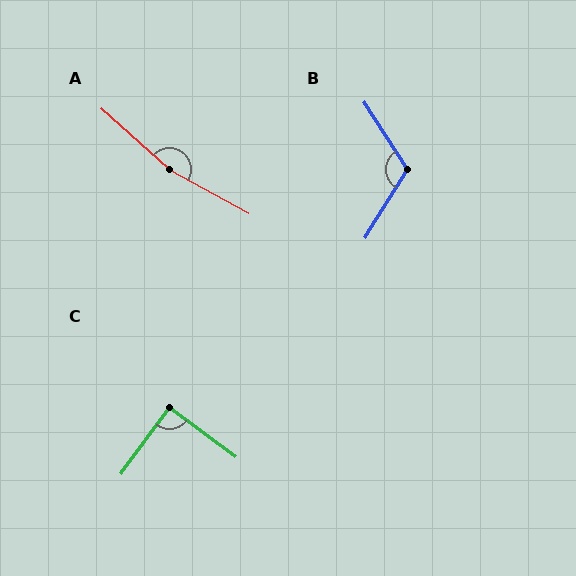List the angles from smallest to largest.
C (90°), B (115°), A (166°).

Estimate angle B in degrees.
Approximately 115 degrees.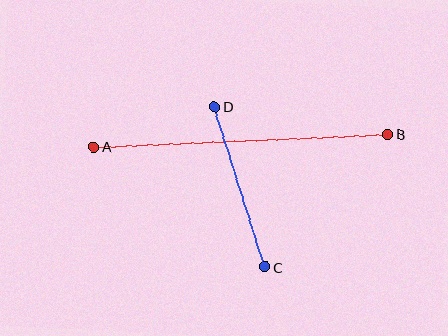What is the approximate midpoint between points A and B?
The midpoint is at approximately (241, 140) pixels.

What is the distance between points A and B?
The distance is approximately 294 pixels.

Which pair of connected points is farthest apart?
Points A and B are farthest apart.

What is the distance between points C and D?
The distance is approximately 168 pixels.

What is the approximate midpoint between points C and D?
The midpoint is at approximately (240, 187) pixels.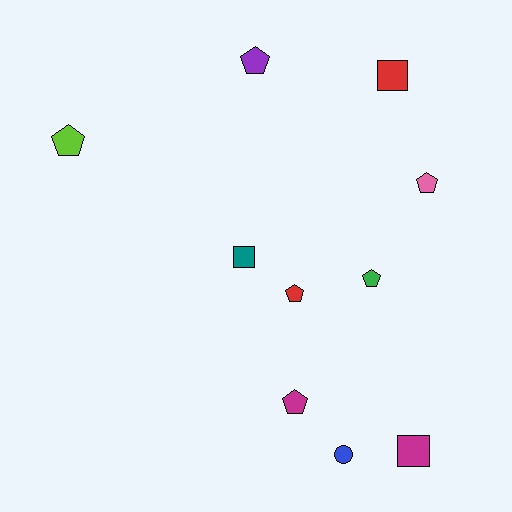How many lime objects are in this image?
There is 1 lime object.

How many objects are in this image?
There are 10 objects.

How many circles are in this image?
There is 1 circle.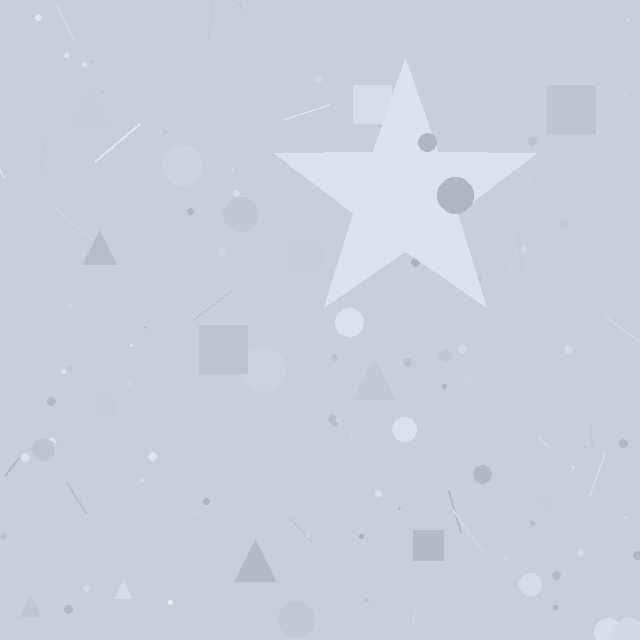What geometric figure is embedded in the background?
A star is embedded in the background.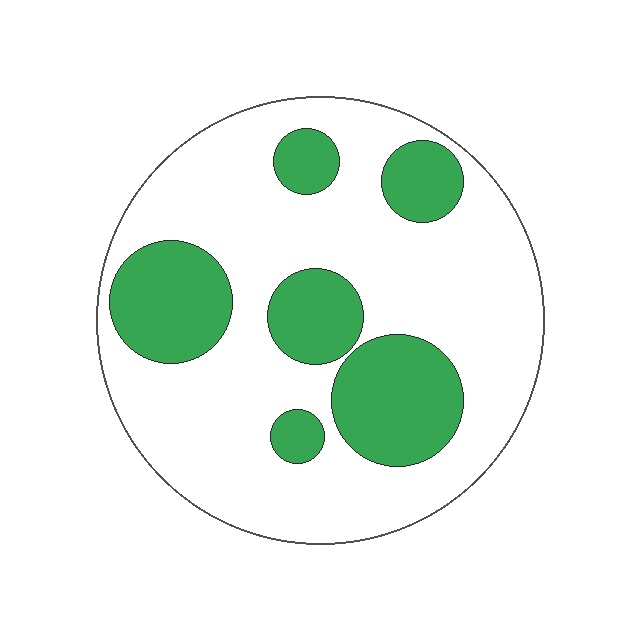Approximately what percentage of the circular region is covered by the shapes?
Approximately 30%.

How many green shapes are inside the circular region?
6.